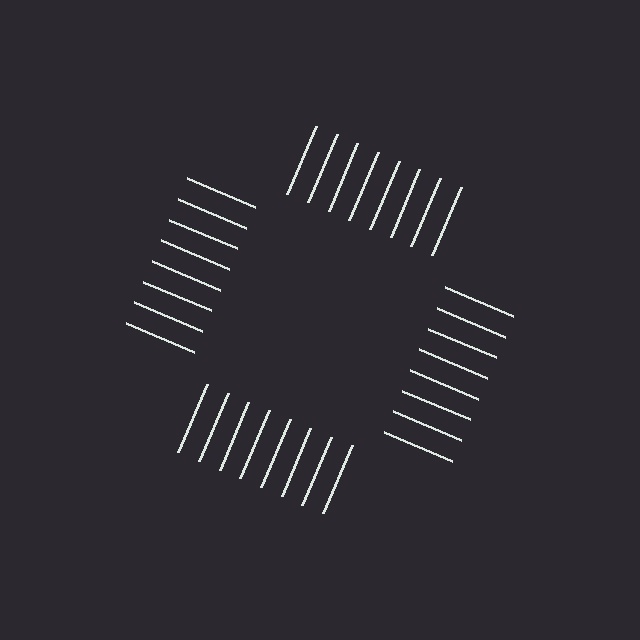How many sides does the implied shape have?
4 sides — the line-ends trace a square.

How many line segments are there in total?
32 — 8 along each of the 4 edges.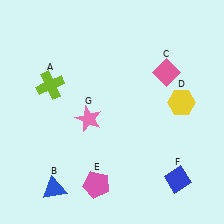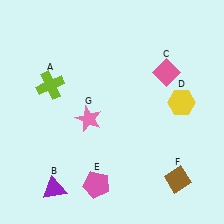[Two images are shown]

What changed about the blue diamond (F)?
In Image 1, F is blue. In Image 2, it changed to brown.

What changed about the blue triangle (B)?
In Image 1, B is blue. In Image 2, it changed to purple.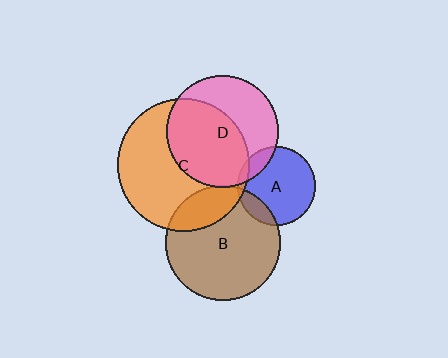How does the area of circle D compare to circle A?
Approximately 2.1 times.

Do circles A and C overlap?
Yes.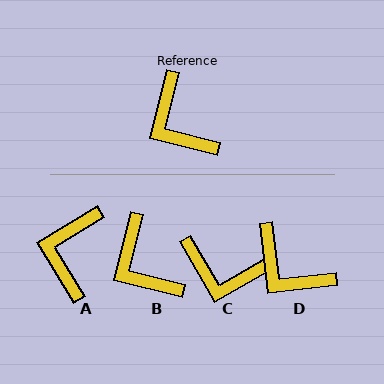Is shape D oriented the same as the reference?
No, it is off by about 21 degrees.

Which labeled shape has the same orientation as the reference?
B.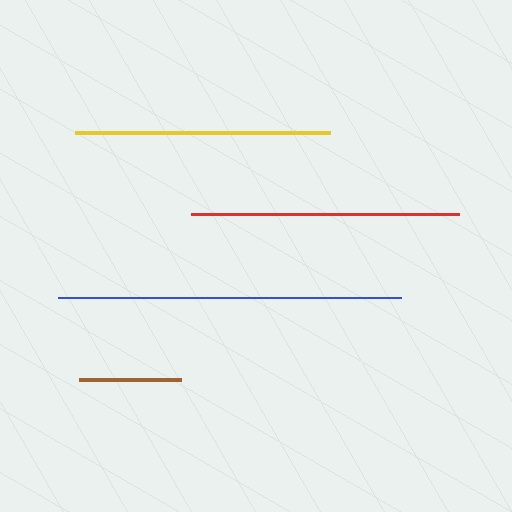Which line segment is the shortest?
The brown line is the shortest at approximately 102 pixels.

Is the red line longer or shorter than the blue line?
The blue line is longer than the red line.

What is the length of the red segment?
The red segment is approximately 268 pixels long.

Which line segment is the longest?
The blue line is the longest at approximately 344 pixels.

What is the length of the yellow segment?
The yellow segment is approximately 255 pixels long.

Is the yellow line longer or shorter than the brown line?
The yellow line is longer than the brown line.